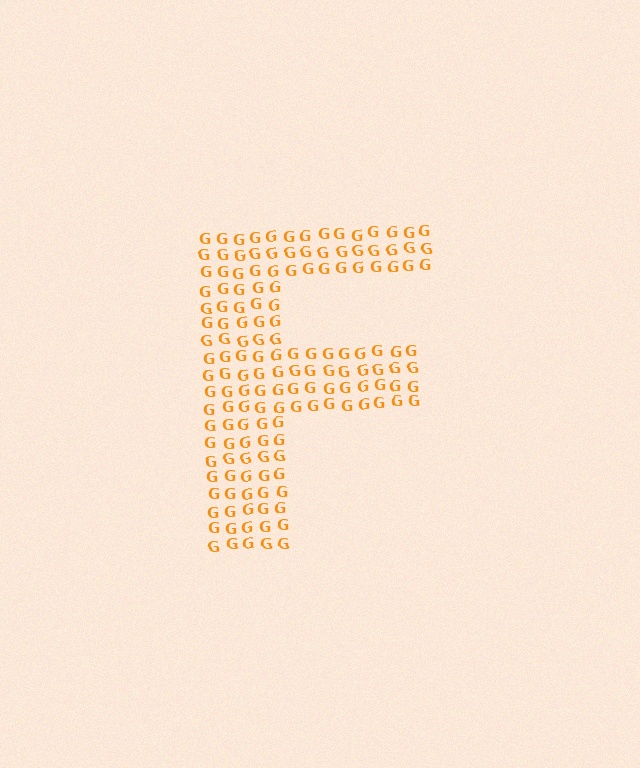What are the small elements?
The small elements are letter G's.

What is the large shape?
The large shape is the letter F.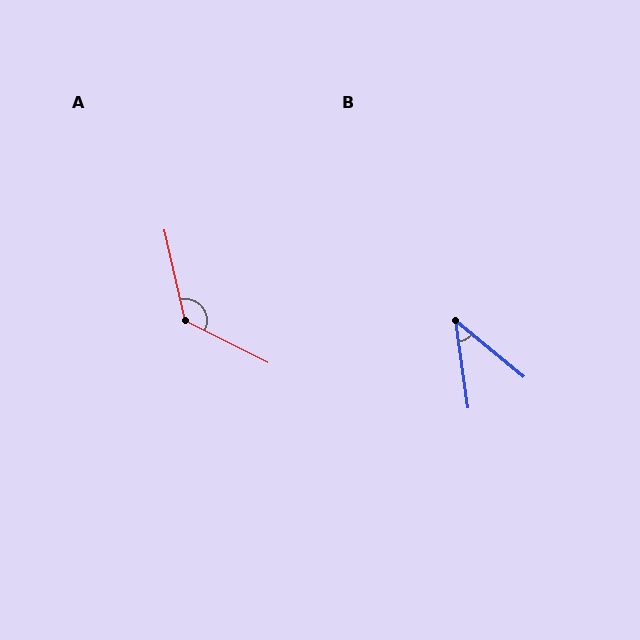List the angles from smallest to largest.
B (42°), A (129°).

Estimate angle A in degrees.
Approximately 129 degrees.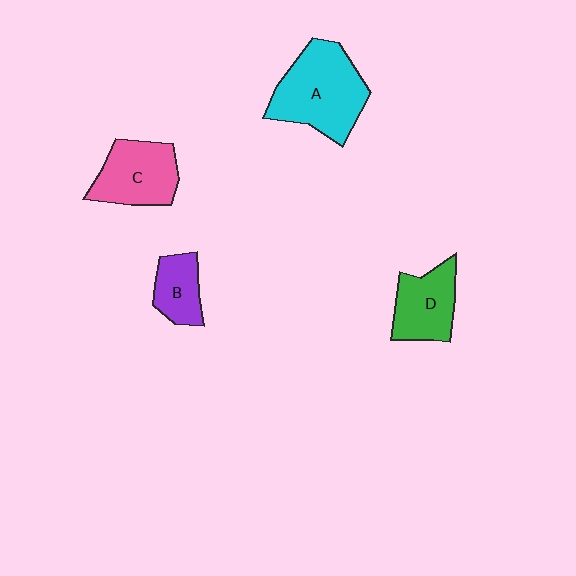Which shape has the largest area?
Shape A (cyan).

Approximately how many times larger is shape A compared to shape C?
Approximately 1.4 times.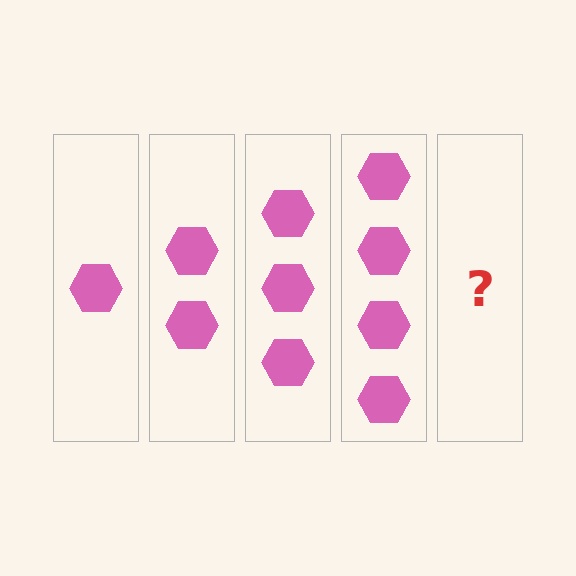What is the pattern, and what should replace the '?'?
The pattern is that each step adds one more hexagon. The '?' should be 5 hexagons.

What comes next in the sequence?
The next element should be 5 hexagons.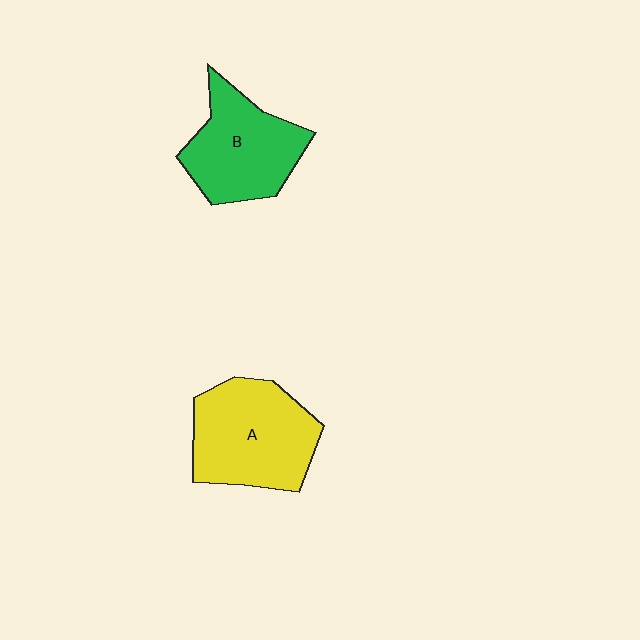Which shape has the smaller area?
Shape B (green).